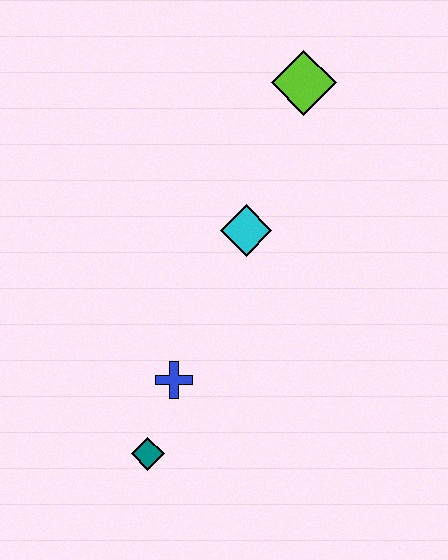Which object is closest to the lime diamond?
The cyan diamond is closest to the lime diamond.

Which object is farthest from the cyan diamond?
The teal diamond is farthest from the cyan diamond.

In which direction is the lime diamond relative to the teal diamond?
The lime diamond is above the teal diamond.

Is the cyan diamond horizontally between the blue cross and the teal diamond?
No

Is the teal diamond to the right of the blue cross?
No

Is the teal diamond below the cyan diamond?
Yes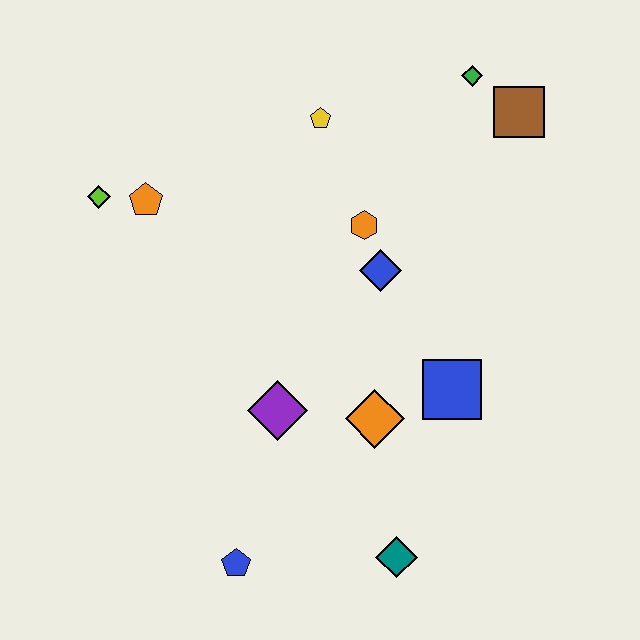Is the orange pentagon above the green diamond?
No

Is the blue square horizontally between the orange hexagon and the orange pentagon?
No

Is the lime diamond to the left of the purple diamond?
Yes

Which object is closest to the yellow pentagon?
The orange hexagon is closest to the yellow pentagon.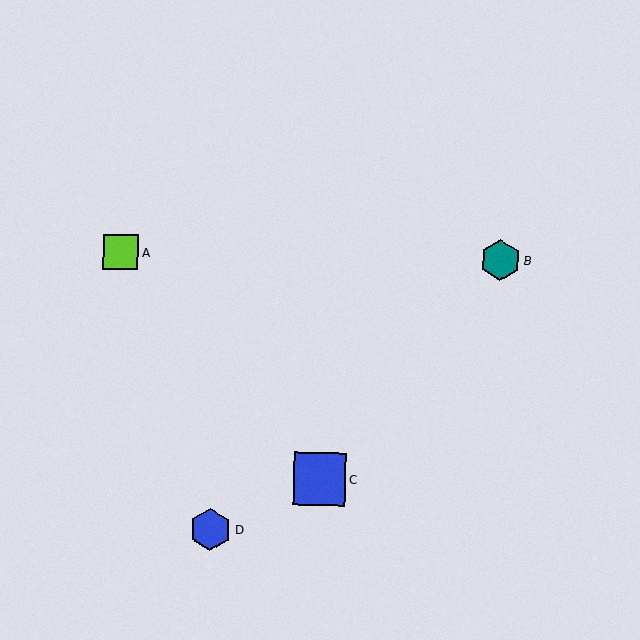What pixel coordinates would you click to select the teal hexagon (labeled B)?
Click at (500, 260) to select the teal hexagon B.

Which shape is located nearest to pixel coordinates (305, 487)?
The blue square (labeled C) at (320, 479) is nearest to that location.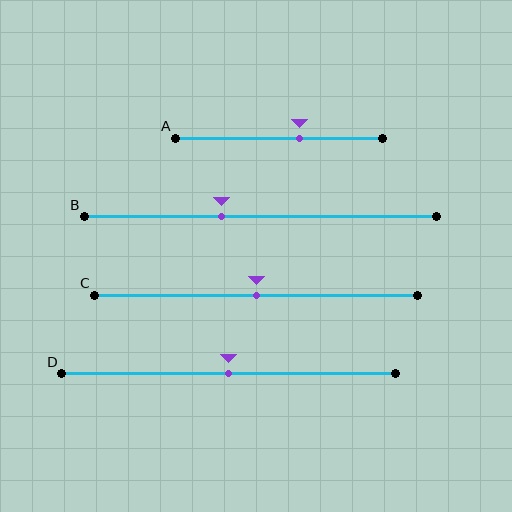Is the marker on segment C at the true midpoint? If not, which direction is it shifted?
Yes, the marker on segment C is at the true midpoint.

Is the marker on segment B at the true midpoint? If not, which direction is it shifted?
No, the marker on segment B is shifted to the left by about 11% of the segment length.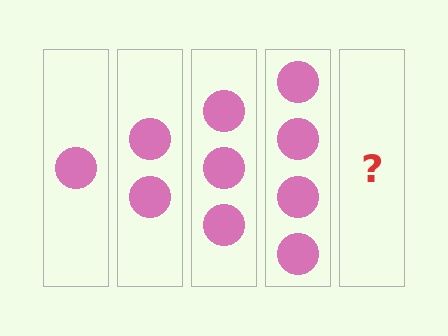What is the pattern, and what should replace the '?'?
The pattern is that each step adds one more circle. The '?' should be 5 circles.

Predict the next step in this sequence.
The next step is 5 circles.